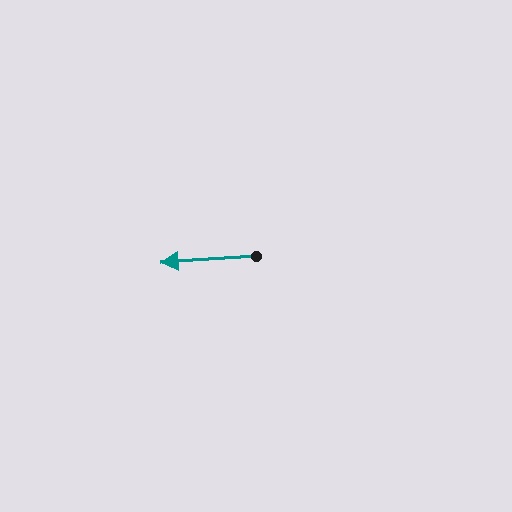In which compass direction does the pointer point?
West.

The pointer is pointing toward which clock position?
Roughly 9 o'clock.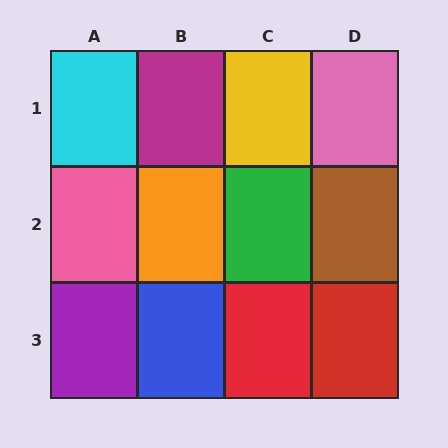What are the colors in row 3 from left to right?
Purple, blue, red, red.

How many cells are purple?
1 cell is purple.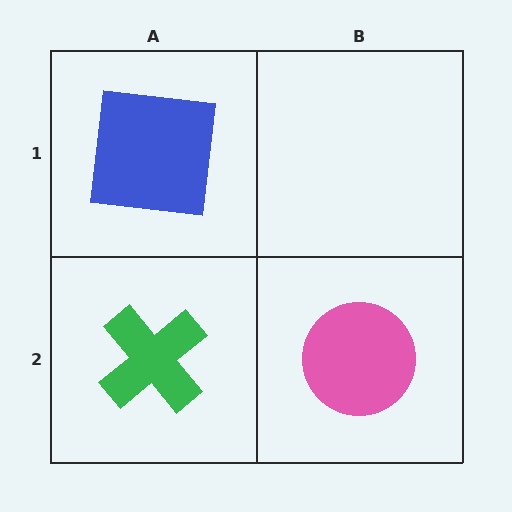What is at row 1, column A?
A blue square.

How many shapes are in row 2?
2 shapes.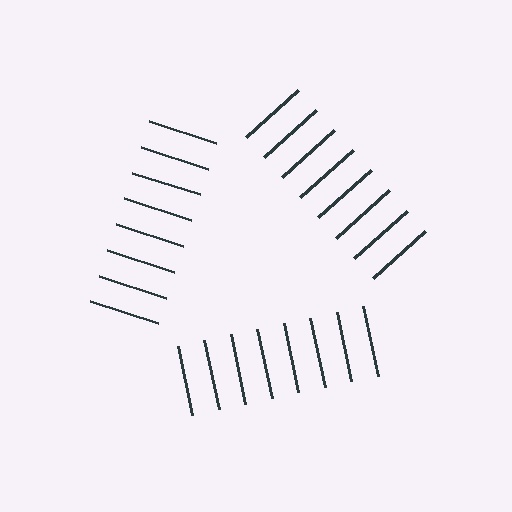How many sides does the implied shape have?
3 sides — the line-ends trace a triangle.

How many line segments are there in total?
24 — 8 along each of the 3 edges.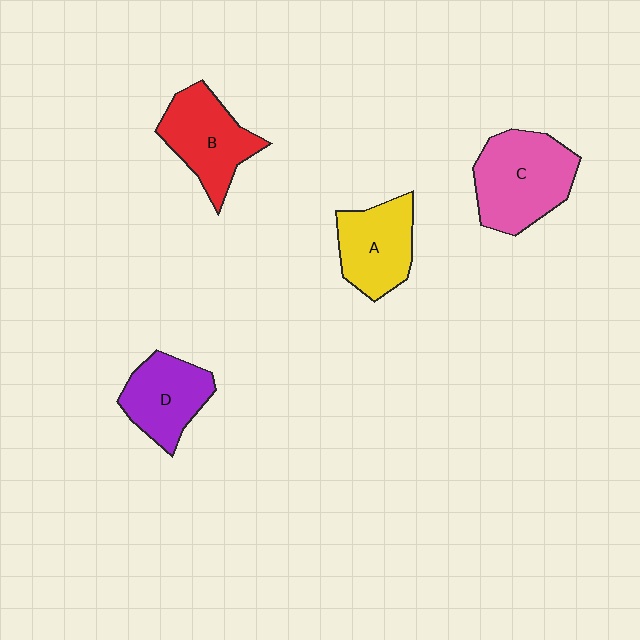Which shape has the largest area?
Shape C (pink).